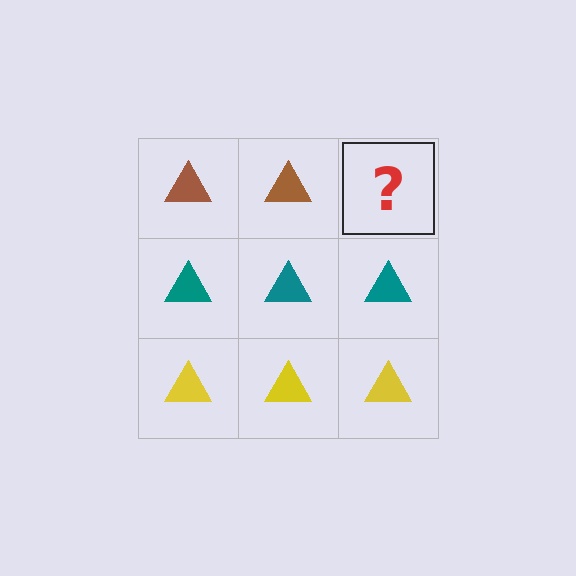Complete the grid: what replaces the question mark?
The question mark should be replaced with a brown triangle.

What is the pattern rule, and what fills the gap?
The rule is that each row has a consistent color. The gap should be filled with a brown triangle.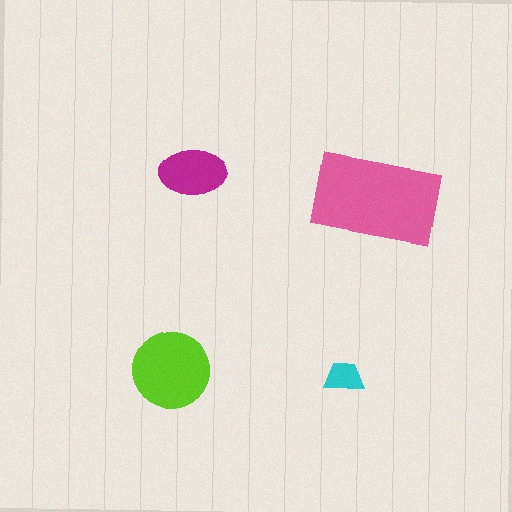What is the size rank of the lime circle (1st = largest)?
2nd.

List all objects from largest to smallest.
The pink rectangle, the lime circle, the magenta ellipse, the cyan trapezoid.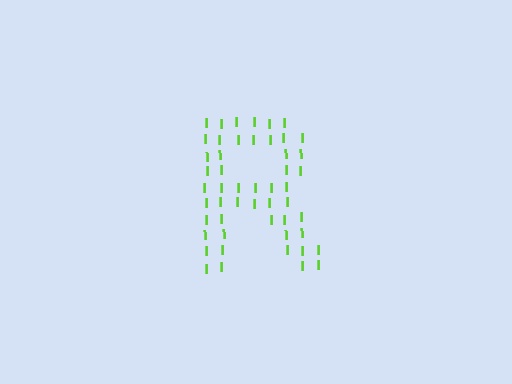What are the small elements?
The small elements are letter I's.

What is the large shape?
The large shape is the letter R.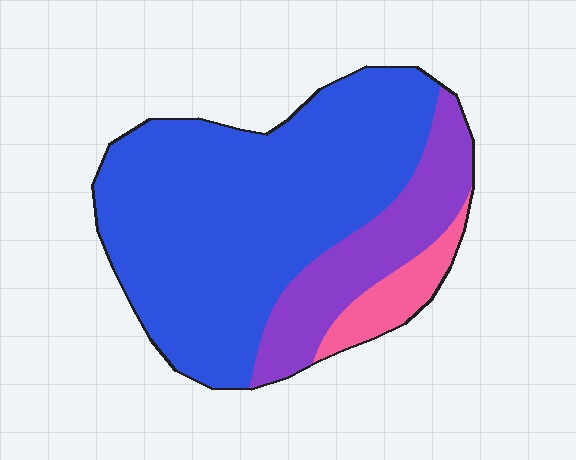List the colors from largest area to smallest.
From largest to smallest: blue, purple, pink.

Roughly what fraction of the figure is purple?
Purple takes up about one fifth (1/5) of the figure.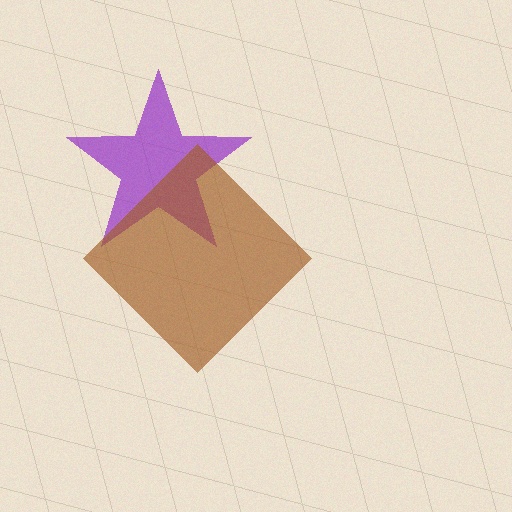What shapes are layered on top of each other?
The layered shapes are: a purple star, a brown diamond.